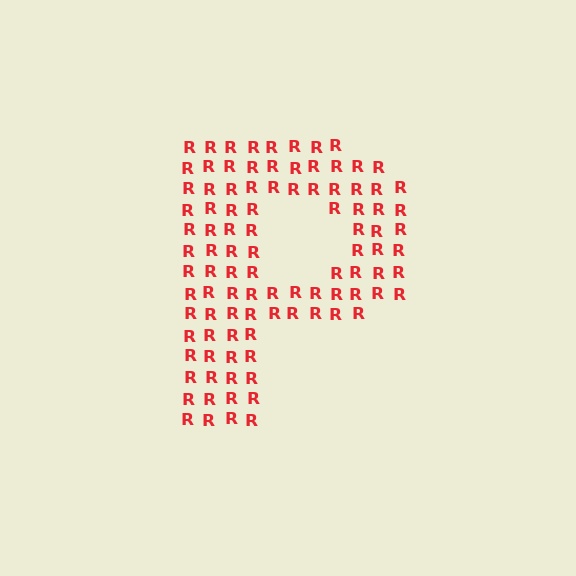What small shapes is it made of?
It is made of small letter R's.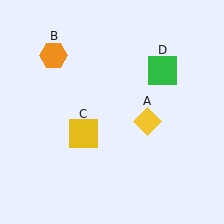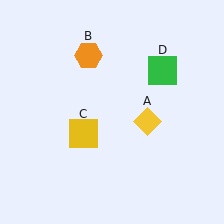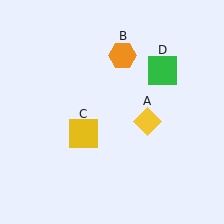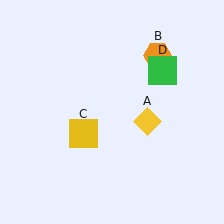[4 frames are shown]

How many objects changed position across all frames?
1 object changed position: orange hexagon (object B).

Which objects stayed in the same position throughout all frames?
Yellow diamond (object A) and yellow square (object C) and green square (object D) remained stationary.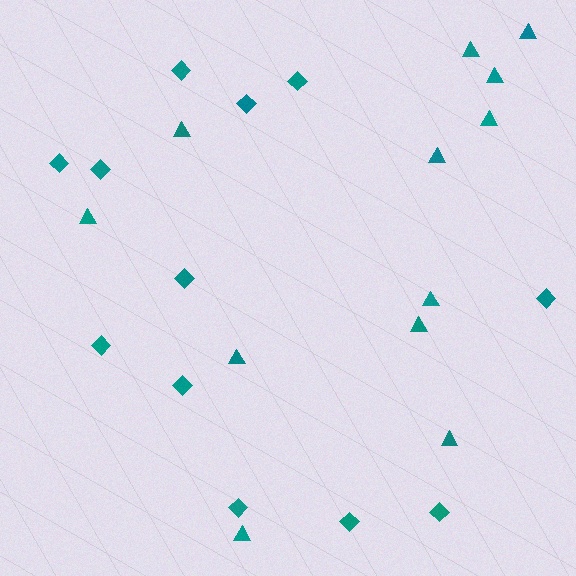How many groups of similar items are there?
There are 2 groups: one group of diamonds (12) and one group of triangles (12).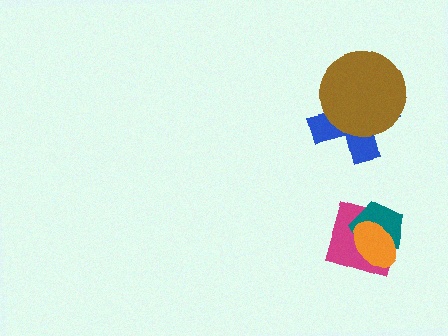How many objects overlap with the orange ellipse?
2 objects overlap with the orange ellipse.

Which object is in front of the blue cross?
The brown circle is in front of the blue cross.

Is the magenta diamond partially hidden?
Yes, it is partially covered by another shape.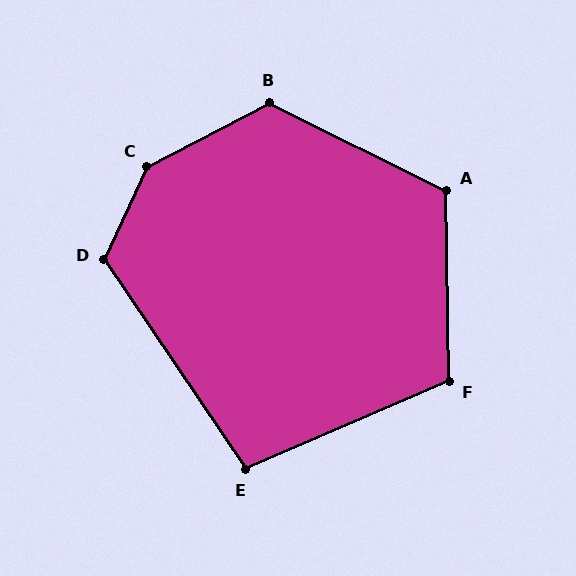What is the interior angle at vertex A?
Approximately 117 degrees (obtuse).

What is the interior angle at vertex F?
Approximately 113 degrees (obtuse).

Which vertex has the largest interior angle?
C, at approximately 142 degrees.